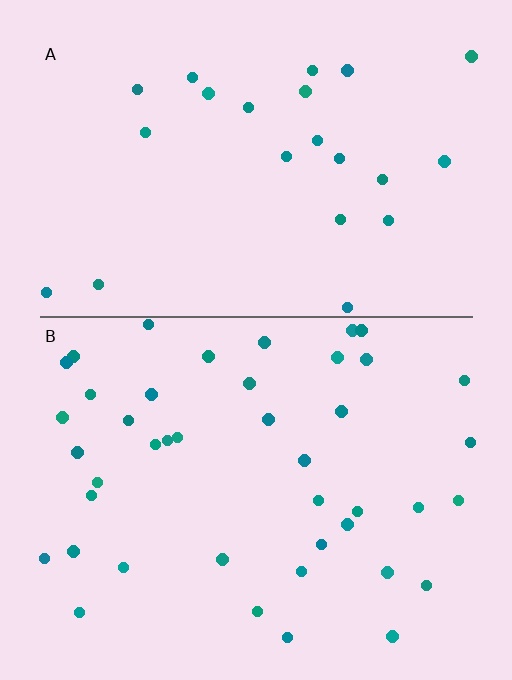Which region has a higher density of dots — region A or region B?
B (the bottom).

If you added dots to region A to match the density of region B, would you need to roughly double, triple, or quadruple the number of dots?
Approximately double.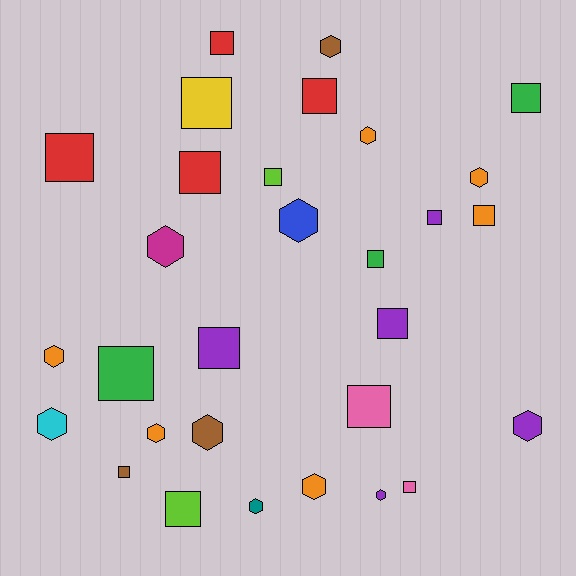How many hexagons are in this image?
There are 13 hexagons.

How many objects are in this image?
There are 30 objects.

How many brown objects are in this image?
There are 3 brown objects.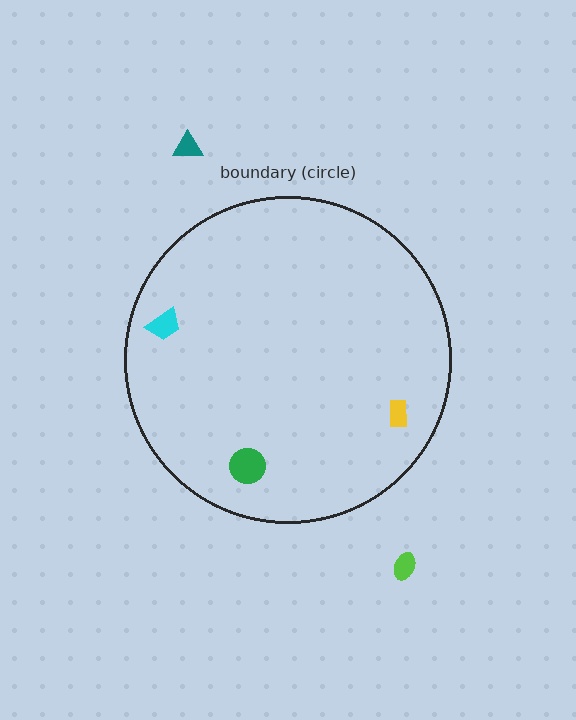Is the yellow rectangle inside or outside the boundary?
Inside.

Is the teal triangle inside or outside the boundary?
Outside.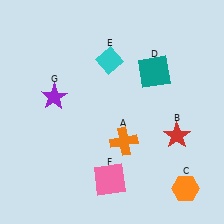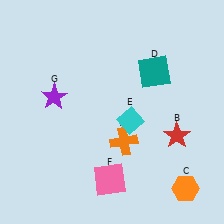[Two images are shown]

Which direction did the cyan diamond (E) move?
The cyan diamond (E) moved down.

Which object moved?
The cyan diamond (E) moved down.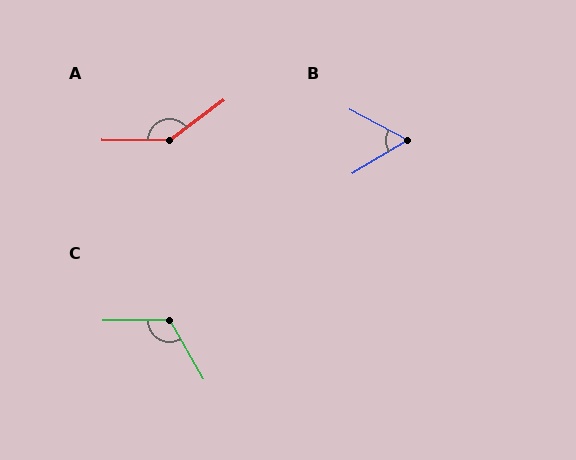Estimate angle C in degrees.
Approximately 119 degrees.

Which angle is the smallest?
B, at approximately 59 degrees.